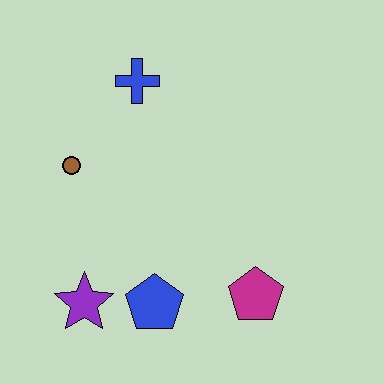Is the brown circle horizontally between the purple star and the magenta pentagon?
No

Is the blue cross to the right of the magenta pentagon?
No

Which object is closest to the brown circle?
The blue cross is closest to the brown circle.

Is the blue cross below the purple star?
No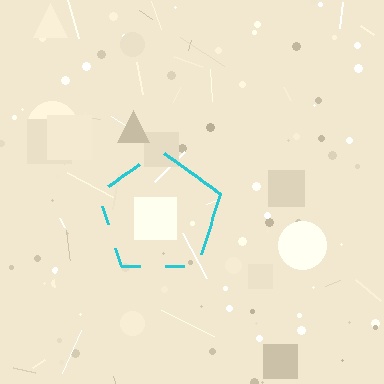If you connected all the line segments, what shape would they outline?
They would outline a pentagon.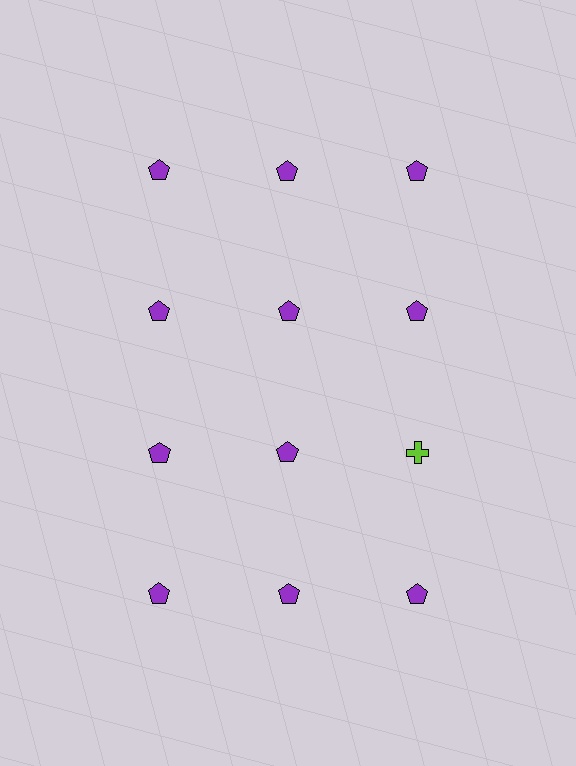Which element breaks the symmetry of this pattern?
The lime cross in the third row, center column breaks the symmetry. All other shapes are purple pentagons.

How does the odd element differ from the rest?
It differs in both color (lime instead of purple) and shape (cross instead of pentagon).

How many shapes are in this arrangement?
There are 12 shapes arranged in a grid pattern.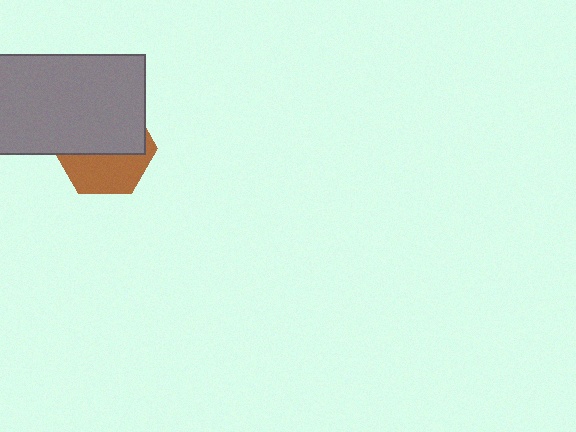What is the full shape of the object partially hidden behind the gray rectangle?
The partially hidden object is a brown hexagon.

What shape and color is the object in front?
The object in front is a gray rectangle.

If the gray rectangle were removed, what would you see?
You would see the complete brown hexagon.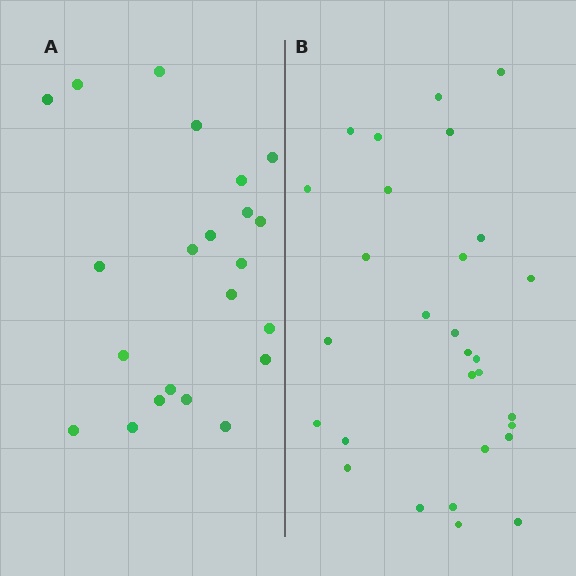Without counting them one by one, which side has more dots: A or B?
Region B (the right region) has more dots.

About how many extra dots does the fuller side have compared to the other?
Region B has roughly 8 or so more dots than region A.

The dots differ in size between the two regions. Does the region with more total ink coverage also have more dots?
No. Region A has more total ink coverage because its dots are larger, but region B actually contains more individual dots. Total area can be misleading — the number of items is what matters here.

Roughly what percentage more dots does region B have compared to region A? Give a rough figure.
About 30% more.